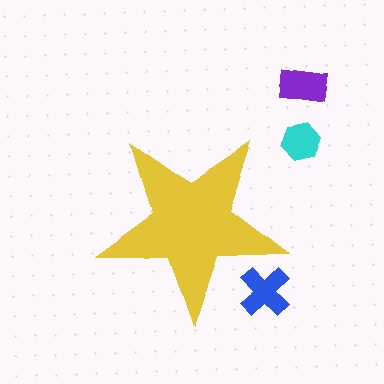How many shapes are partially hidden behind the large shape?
1 shape is partially hidden.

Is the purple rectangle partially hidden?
No, the purple rectangle is fully visible.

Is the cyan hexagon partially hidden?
No, the cyan hexagon is fully visible.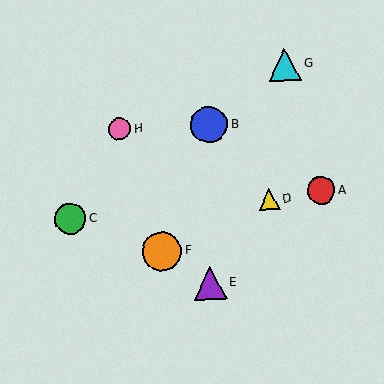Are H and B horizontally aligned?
Yes, both are at y≈129.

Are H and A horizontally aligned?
No, H is at y≈129 and A is at y≈190.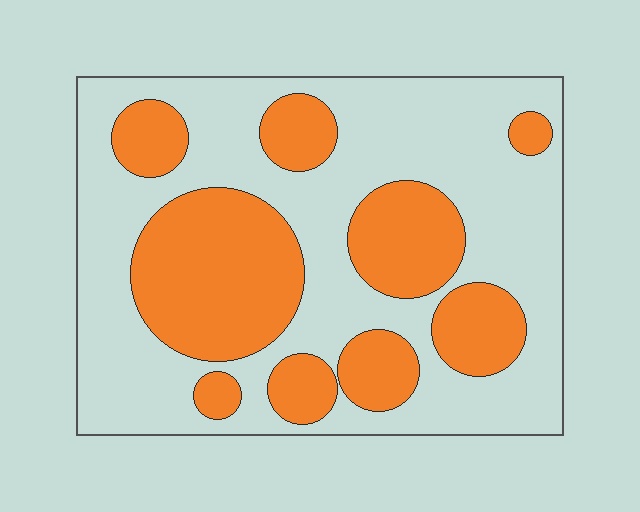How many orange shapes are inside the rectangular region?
9.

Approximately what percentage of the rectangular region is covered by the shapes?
Approximately 35%.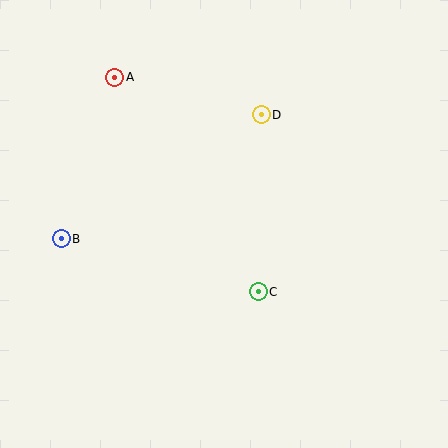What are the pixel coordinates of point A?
Point A is at (115, 77).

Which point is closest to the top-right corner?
Point D is closest to the top-right corner.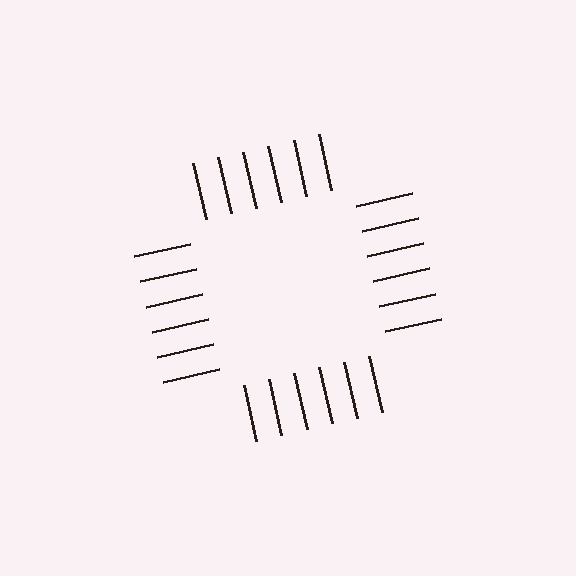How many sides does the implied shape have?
4 sides — the line-ends trace a square.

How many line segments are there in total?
24 — 6 along each of the 4 edges.